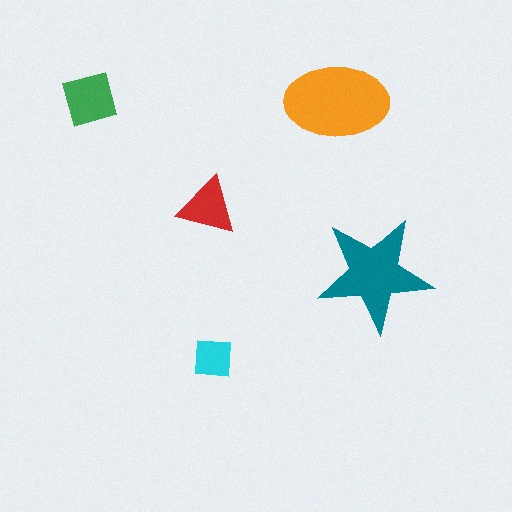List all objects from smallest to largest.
The cyan square, the red triangle, the green square, the teal star, the orange ellipse.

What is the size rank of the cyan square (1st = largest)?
5th.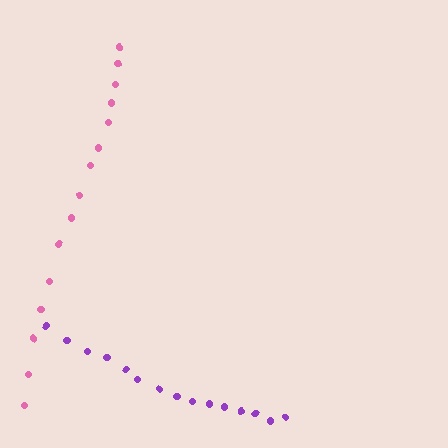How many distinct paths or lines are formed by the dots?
There are 2 distinct paths.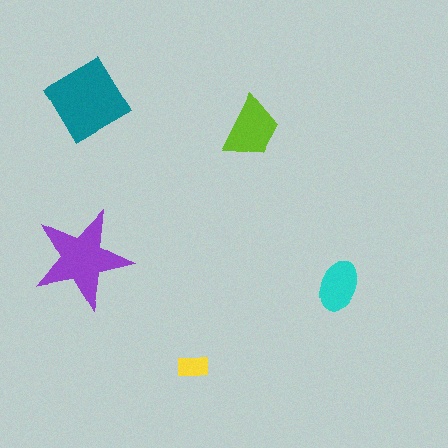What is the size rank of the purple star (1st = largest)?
2nd.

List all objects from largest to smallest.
The teal diamond, the purple star, the lime trapezoid, the cyan ellipse, the yellow rectangle.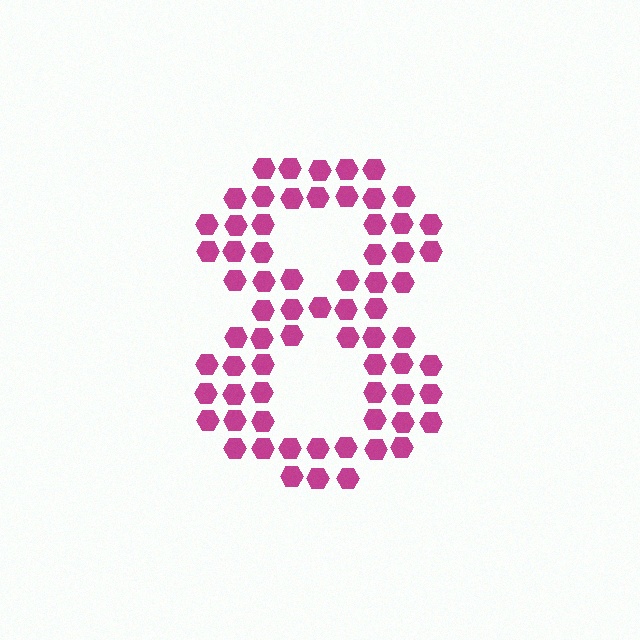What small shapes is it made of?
It is made of small hexagons.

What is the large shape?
The large shape is the digit 8.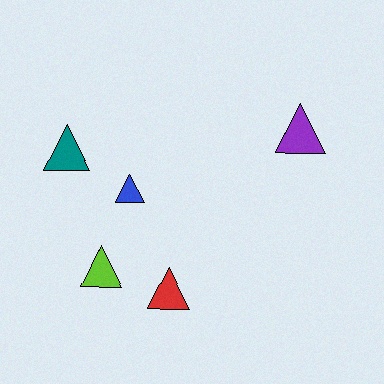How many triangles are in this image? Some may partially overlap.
There are 5 triangles.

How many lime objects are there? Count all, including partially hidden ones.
There is 1 lime object.